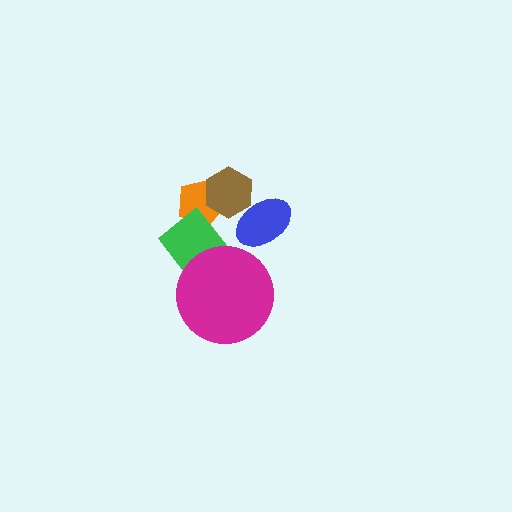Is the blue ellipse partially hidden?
No, no other shape covers it.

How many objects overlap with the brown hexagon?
2 objects overlap with the brown hexagon.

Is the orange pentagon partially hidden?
Yes, it is partially covered by another shape.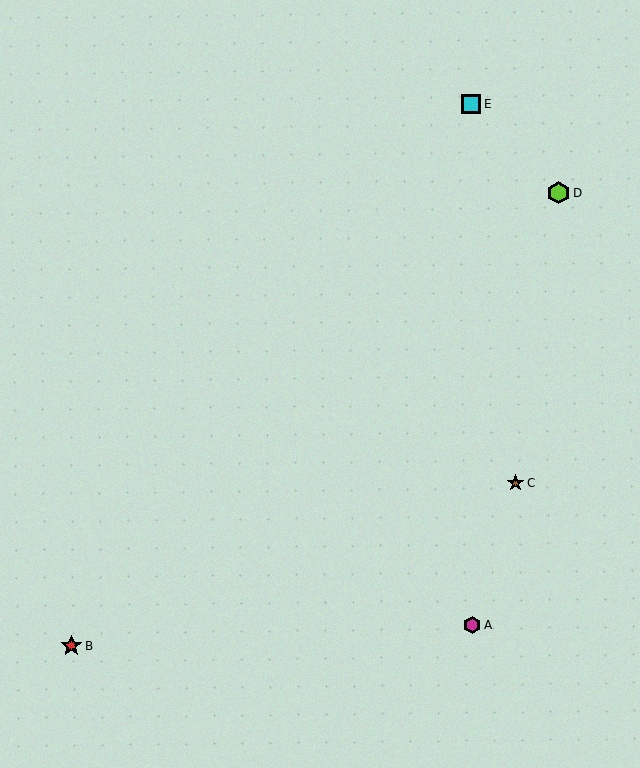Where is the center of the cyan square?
The center of the cyan square is at (471, 104).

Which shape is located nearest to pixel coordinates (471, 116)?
The cyan square (labeled E) at (471, 104) is nearest to that location.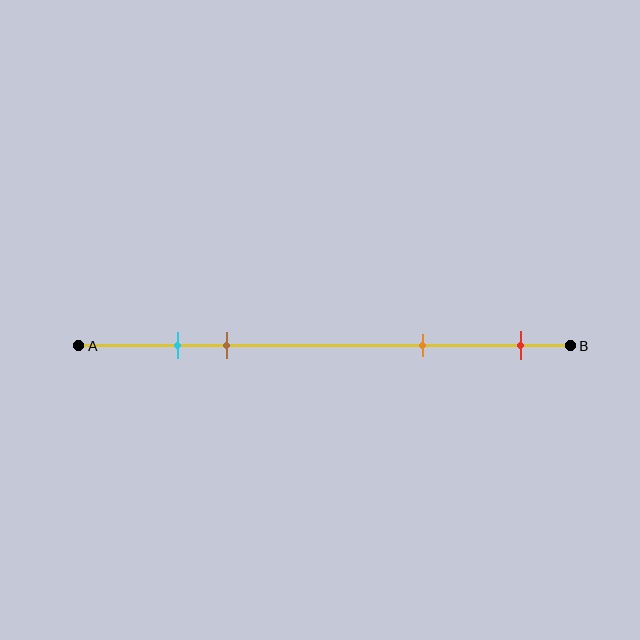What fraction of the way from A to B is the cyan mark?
The cyan mark is approximately 20% (0.2) of the way from A to B.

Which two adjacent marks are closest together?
The cyan and brown marks are the closest adjacent pair.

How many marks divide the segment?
There are 4 marks dividing the segment.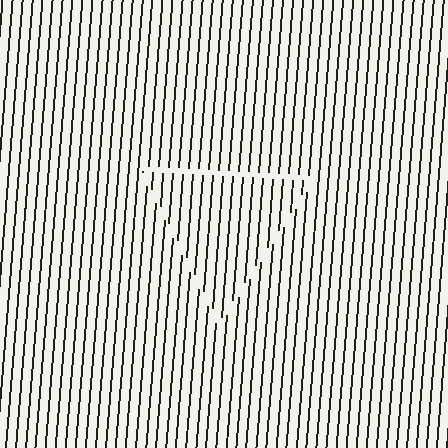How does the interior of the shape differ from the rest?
The interior of the shape contains the same grating, shifted by half a period — the contour is defined by the phase discontinuity where line-ends from the inner and outer gratings abut.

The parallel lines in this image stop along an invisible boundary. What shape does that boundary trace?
An illusory triangle. The interior of the shape contains the same grating, shifted by half a period — the contour is defined by the phase discontinuity where line-ends from the inner and outer gratings abut.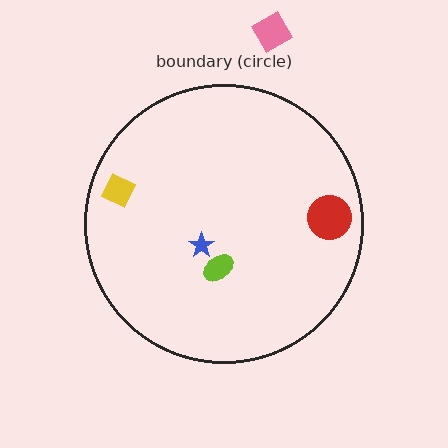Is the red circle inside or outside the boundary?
Inside.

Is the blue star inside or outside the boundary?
Inside.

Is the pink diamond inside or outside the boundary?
Outside.